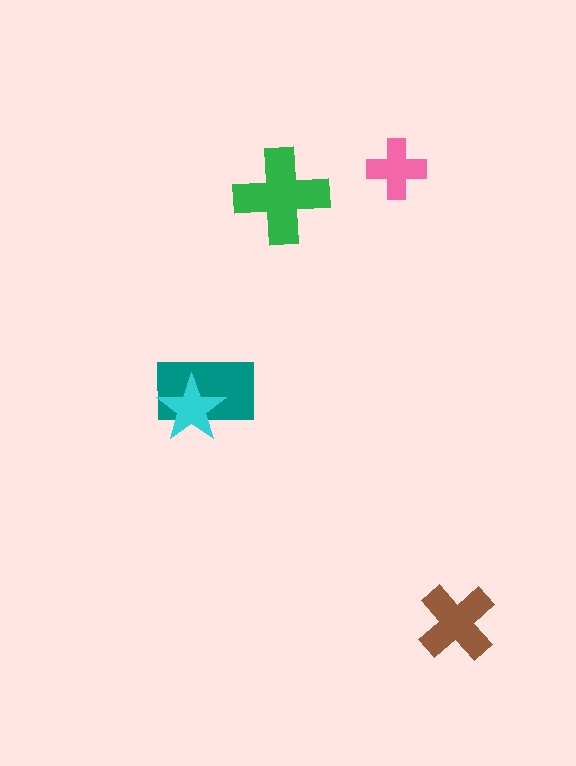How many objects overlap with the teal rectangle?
1 object overlaps with the teal rectangle.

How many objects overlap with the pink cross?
0 objects overlap with the pink cross.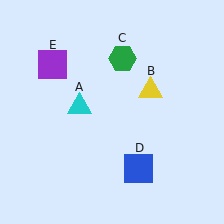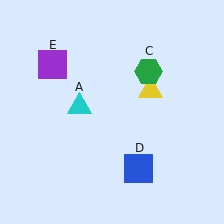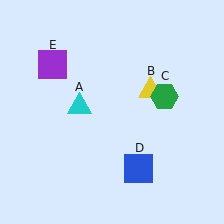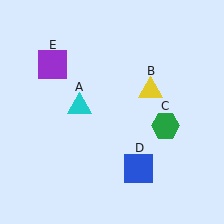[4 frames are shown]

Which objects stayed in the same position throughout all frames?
Cyan triangle (object A) and yellow triangle (object B) and blue square (object D) and purple square (object E) remained stationary.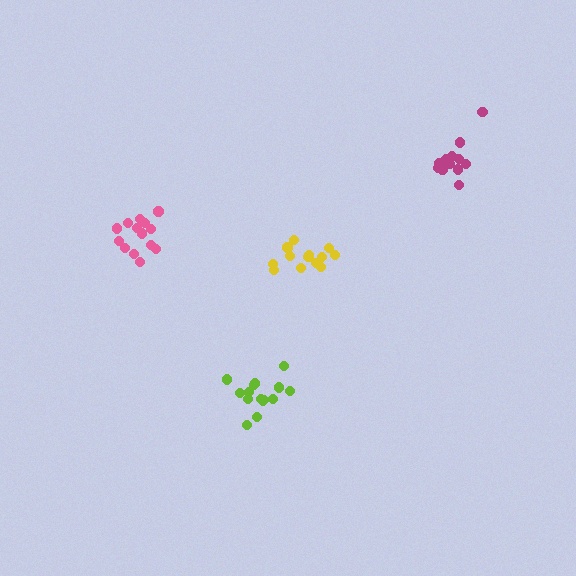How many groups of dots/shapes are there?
There are 4 groups.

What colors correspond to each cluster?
The clusters are colored: yellow, pink, magenta, lime.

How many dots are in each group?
Group 1: 13 dots, Group 2: 14 dots, Group 3: 12 dots, Group 4: 15 dots (54 total).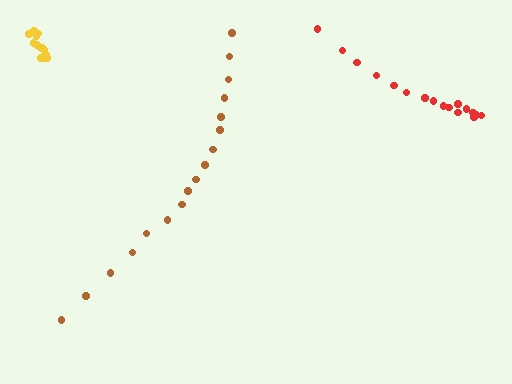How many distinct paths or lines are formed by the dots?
There are 3 distinct paths.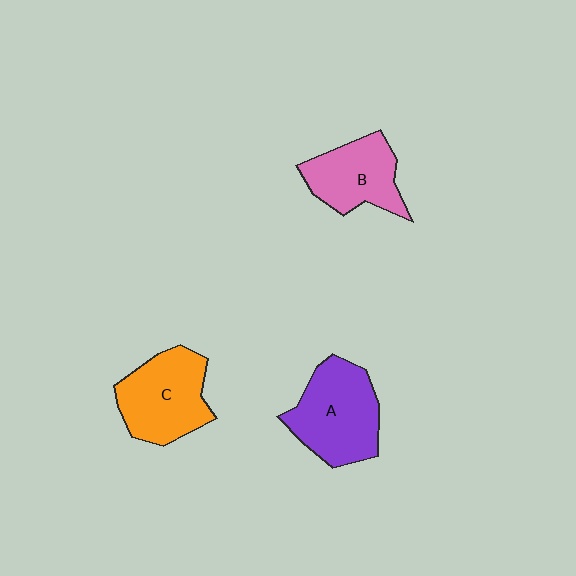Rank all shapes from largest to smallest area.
From largest to smallest: A (purple), C (orange), B (pink).